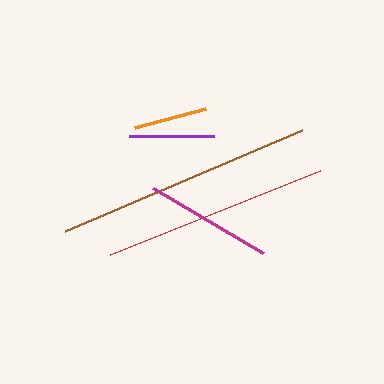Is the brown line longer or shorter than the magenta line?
The brown line is longer than the magenta line.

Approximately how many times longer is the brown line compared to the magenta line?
The brown line is approximately 2.0 times the length of the magenta line.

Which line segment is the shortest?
The orange line is the shortest at approximately 74 pixels.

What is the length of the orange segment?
The orange segment is approximately 74 pixels long.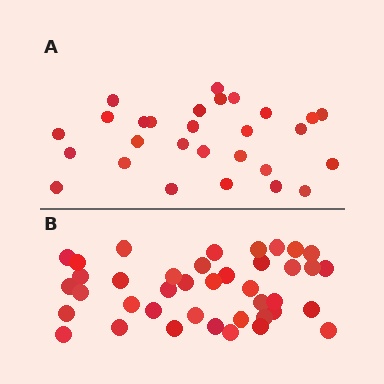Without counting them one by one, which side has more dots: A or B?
Region B (the bottom region) has more dots.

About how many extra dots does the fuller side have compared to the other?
Region B has roughly 12 or so more dots than region A.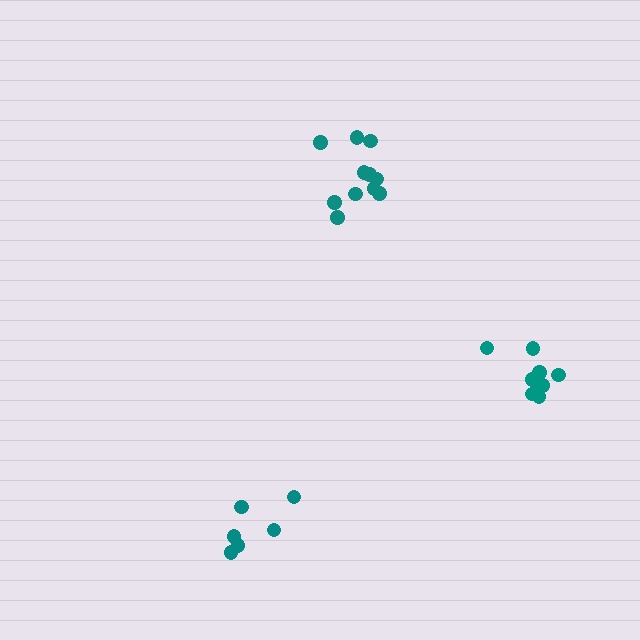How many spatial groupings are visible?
There are 3 spatial groupings.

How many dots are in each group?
Group 1: 6 dots, Group 2: 11 dots, Group 3: 8 dots (25 total).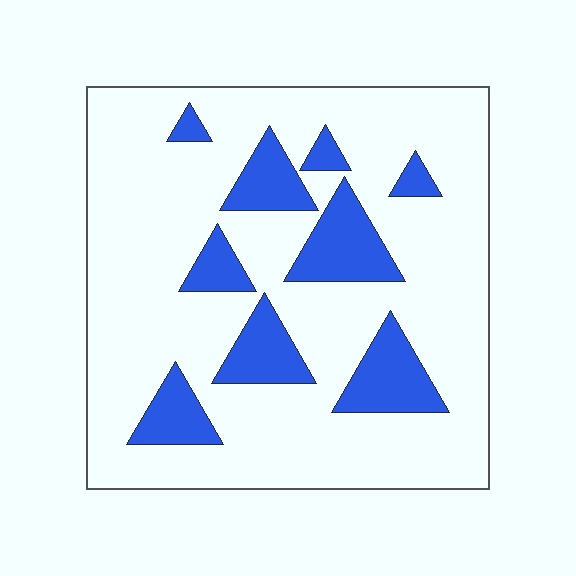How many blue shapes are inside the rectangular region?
9.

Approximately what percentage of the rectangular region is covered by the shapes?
Approximately 20%.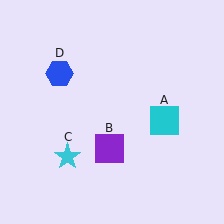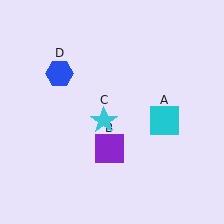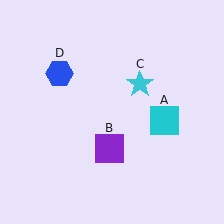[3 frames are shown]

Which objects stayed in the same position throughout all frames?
Cyan square (object A) and purple square (object B) and blue hexagon (object D) remained stationary.